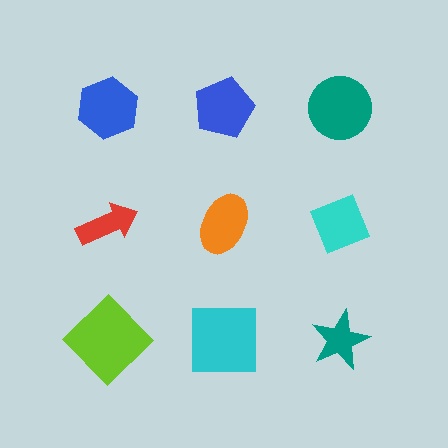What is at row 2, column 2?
An orange ellipse.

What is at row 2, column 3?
A cyan diamond.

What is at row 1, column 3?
A teal circle.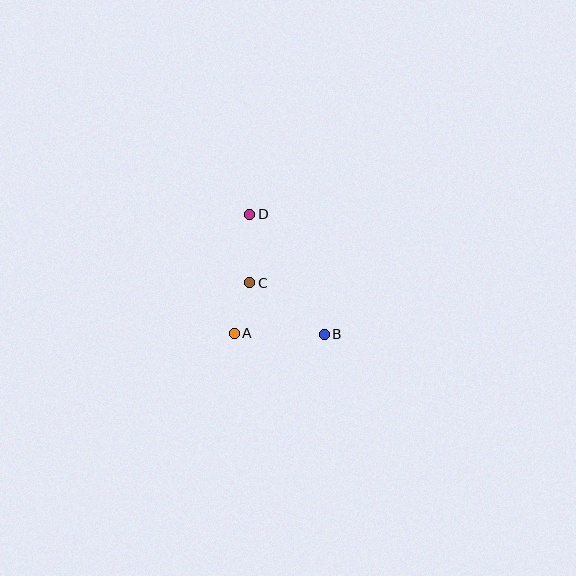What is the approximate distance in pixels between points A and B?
The distance between A and B is approximately 90 pixels.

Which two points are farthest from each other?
Points B and D are farthest from each other.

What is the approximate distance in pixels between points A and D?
The distance between A and D is approximately 120 pixels.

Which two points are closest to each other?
Points A and C are closest to each other.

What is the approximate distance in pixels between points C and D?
The distance between C and D is approximately 68 pixels.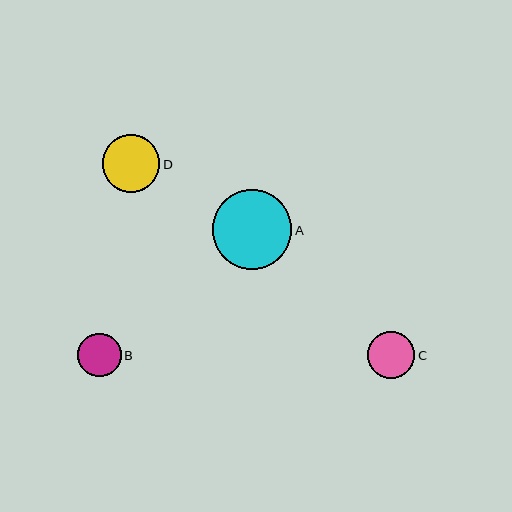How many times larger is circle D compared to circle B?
Circle D is approximately 1.3 times the size of circle B.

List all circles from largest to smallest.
From largest to smallest: A, D, C, B.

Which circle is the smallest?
Circle B is the smallest with a size of approximately 43 pixels.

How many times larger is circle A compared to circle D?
Circle A is approximately 1.4 times the size of circle D.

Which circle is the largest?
Circle A is the largest with a size of approximately 80 pixels.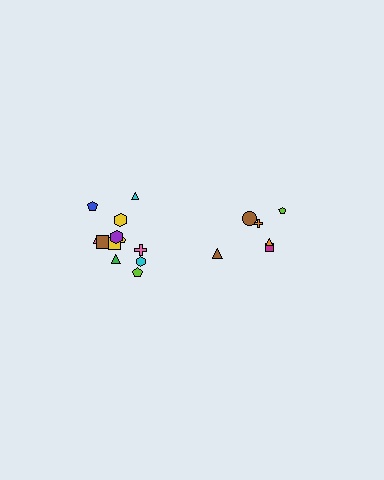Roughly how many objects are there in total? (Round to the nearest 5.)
Roughly 20 objects in total.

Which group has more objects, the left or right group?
The left group.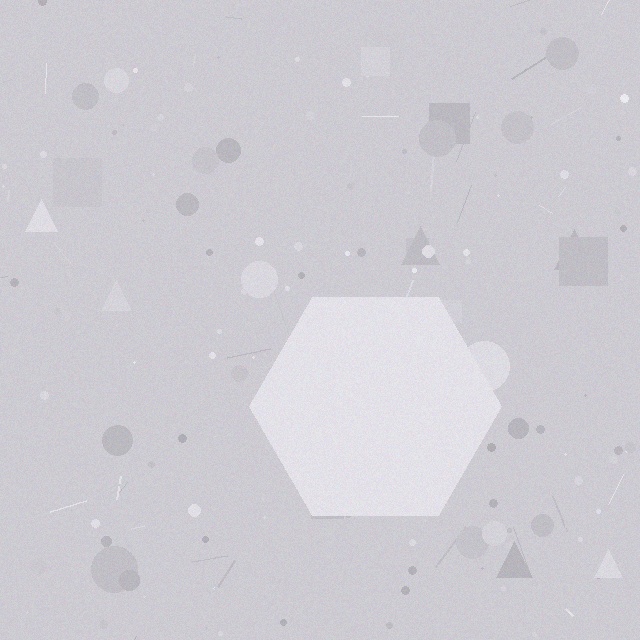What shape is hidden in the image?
A hexagon is hidden in the image.